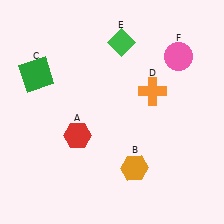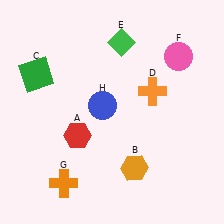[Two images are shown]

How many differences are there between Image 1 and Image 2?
There are 2 differences between the two images.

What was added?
An orange cross (G), a blue circle (H) were added in Image 2.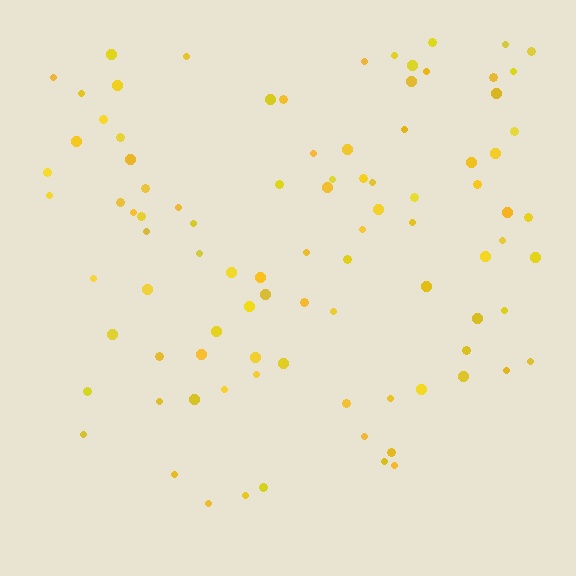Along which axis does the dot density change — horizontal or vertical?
Vertical.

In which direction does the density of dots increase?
From bottom to top, with the top side densest.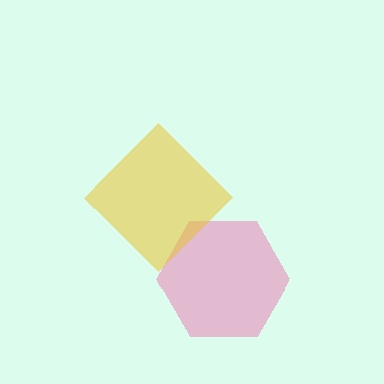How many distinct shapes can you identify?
There are 2 distinct shapes: a pink hexagon, a yellow diamond.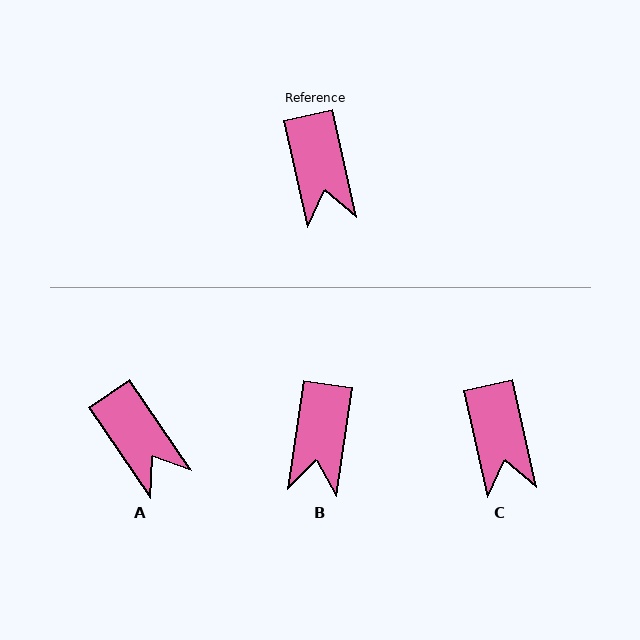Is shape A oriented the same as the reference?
No, it is off by about 22 degrees.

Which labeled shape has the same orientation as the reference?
C.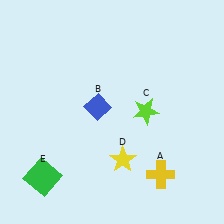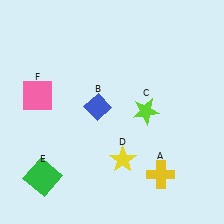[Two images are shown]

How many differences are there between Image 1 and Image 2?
There is 1 difference between the two images.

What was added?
A pink square (F) was added in Image 2.